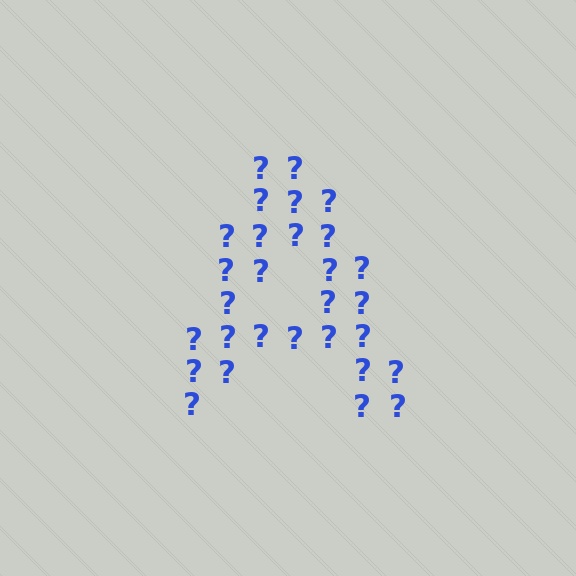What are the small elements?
The small elements are question marks.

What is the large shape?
The large shape is the letter A.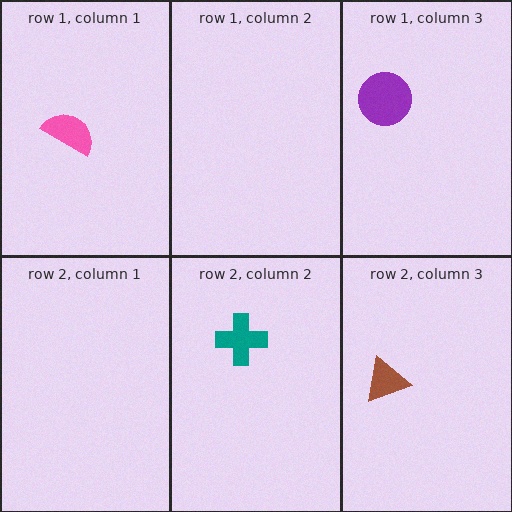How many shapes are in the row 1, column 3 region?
1.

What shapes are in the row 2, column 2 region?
The teal cross.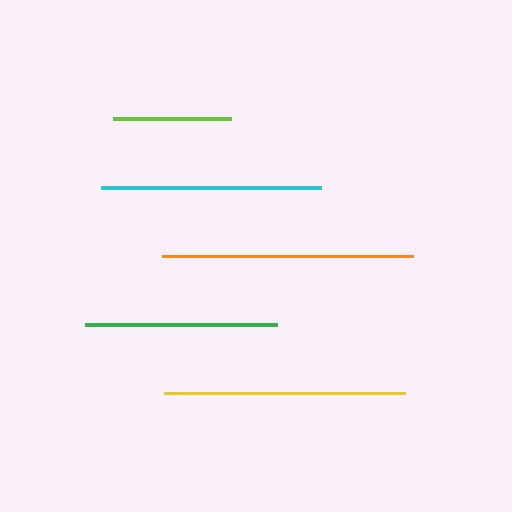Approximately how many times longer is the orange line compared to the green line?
The orange line is approximately 1.3 times the length of the green line.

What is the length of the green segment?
The green segment is approximately 192 pixels long.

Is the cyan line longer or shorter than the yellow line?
The yellow line is longer than the cyan line.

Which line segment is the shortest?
The lime line is the shortest at approximately 118 pixels.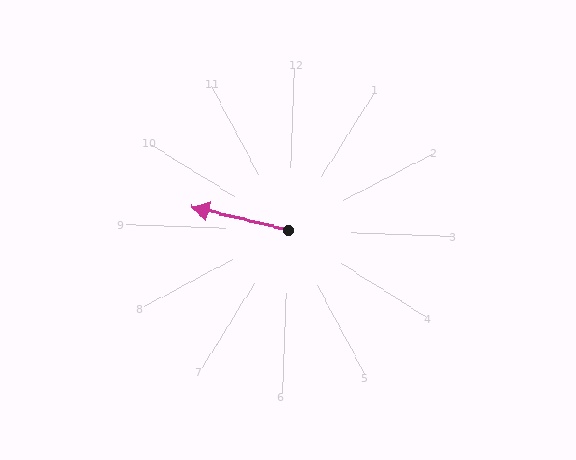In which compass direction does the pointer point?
West.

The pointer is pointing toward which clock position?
Roughly 9 o'clock.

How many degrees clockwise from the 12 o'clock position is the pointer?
Approximately 281 degrees.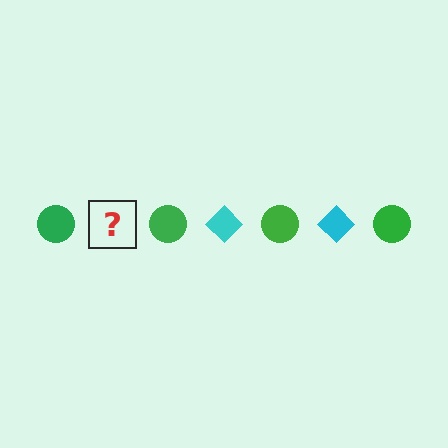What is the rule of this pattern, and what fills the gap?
The rule is that the pattern alternates between green circle and cyan diamond. The gap should be filled with a cyan diamond.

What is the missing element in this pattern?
The missing element is a cyan diamond.